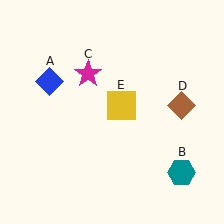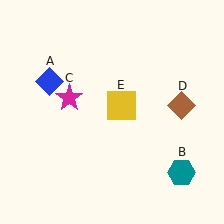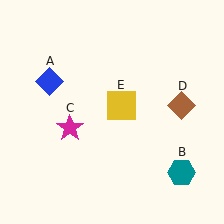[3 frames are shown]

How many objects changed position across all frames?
1 object changed position: magenta star (object C).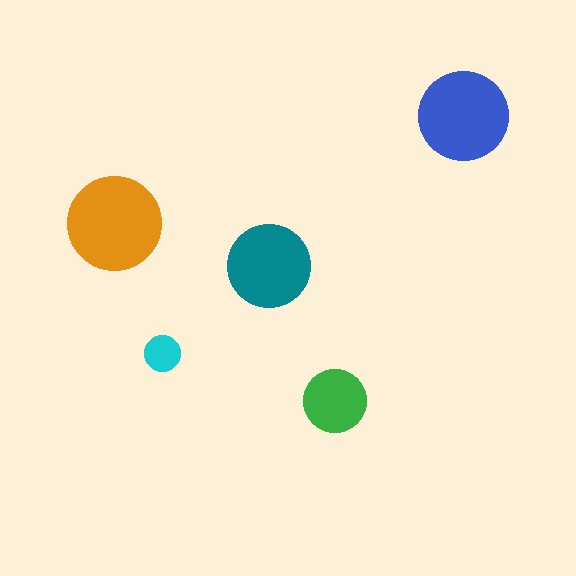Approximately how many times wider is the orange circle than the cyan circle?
About 2.5 times wider.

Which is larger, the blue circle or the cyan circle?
The blue one.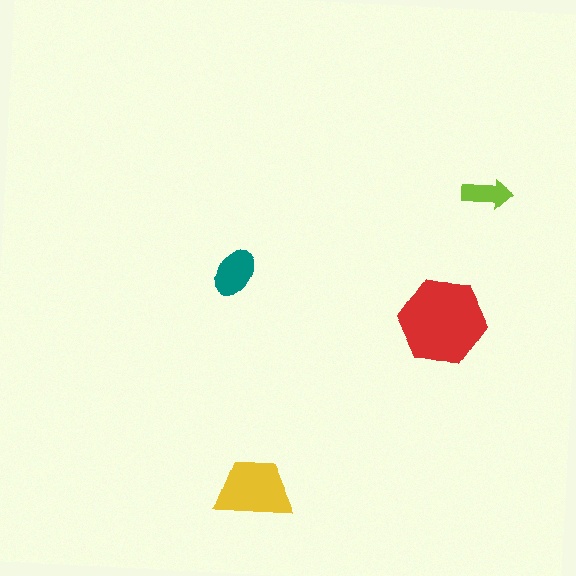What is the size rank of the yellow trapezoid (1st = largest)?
2nd.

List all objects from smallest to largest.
The lime arrow, the teal ellipse, the yellow trapezoid, the red hexagon.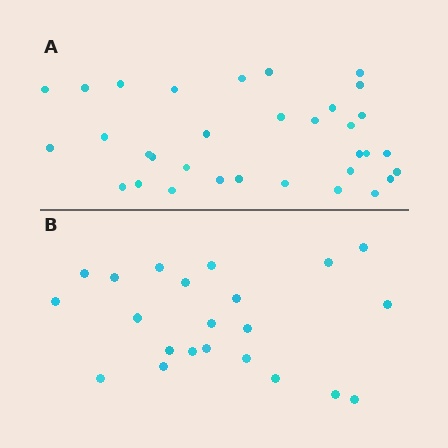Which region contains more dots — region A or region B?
Region A (the top region) has more dots.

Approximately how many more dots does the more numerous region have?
Region A has roughly 12 or so more dots than region B.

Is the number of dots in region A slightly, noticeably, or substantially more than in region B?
Region A has substantially more. The ratio is roughly 1.5 to 1.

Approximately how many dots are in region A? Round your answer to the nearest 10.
About 30 dots. (The exact count is 33, which rounds to 30.)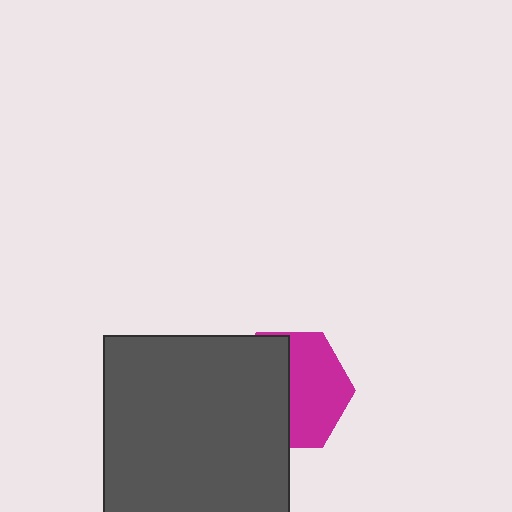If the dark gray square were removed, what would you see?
You would see the complete magenta hexagon.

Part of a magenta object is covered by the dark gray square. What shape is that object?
It is a hexagon.